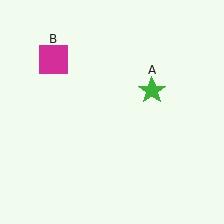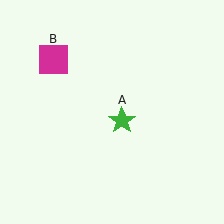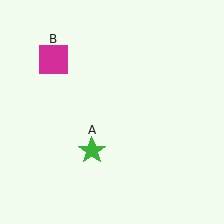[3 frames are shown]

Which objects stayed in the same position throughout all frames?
Magenta square (object B) remained stationary.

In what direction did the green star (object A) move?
The green star (object A) moved down and to the left.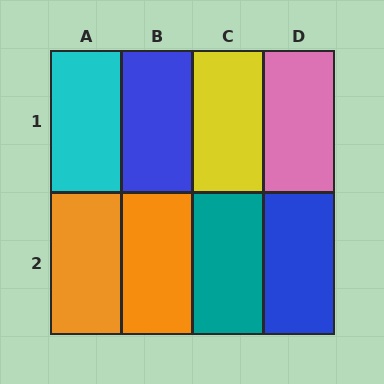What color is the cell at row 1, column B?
Blue.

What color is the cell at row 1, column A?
Cyan.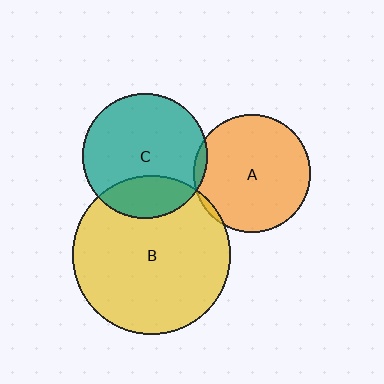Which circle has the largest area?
Circle B (yellow).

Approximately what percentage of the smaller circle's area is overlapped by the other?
Approximately 25%.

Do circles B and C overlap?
Yes.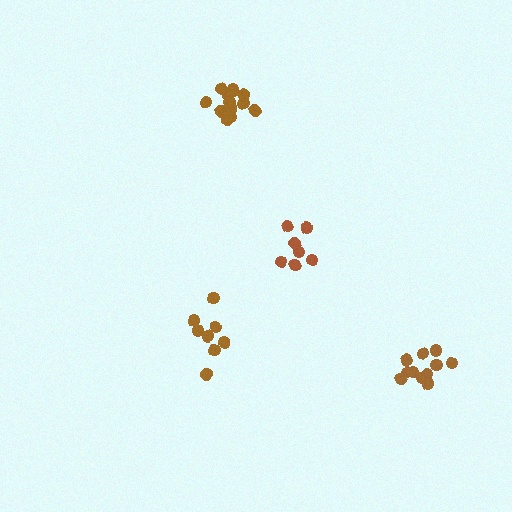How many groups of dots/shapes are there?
There are 4 groups.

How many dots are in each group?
Group 1: 13 dots, Group 2: 11 dots, Group 3: 8 dots, Group 4: 7 dots (39 total).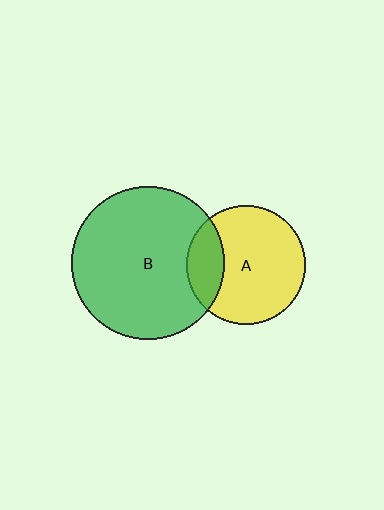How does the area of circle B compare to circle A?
Approximately 1.7 times.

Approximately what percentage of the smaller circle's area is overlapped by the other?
Approximately 25%.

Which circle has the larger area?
Circle B (green).